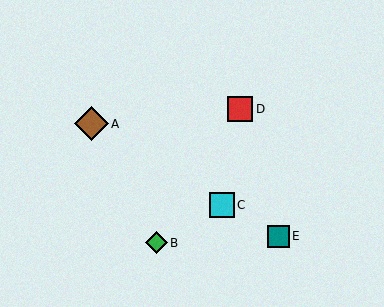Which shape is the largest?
The brown diamond (labeled A) is the largest.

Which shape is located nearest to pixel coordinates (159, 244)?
The green diamond (labeled B) at (156, 243) is nearest to that location.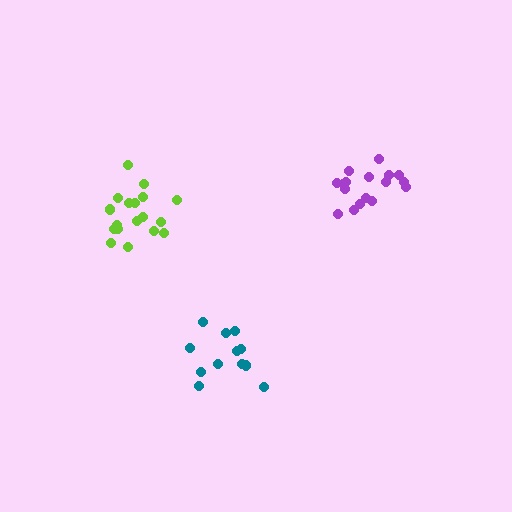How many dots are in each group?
Group 1: 12 dots, Group 2: 17 dots, Group 3: 18 dots (47 total).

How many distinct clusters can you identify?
There are 3 distinct clusters.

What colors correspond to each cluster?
The clusters are colored: teal, purple, lime.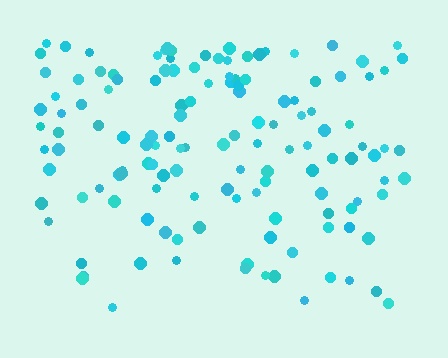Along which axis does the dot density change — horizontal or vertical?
Vertical.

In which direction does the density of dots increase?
From bottom to top, with the top side densest.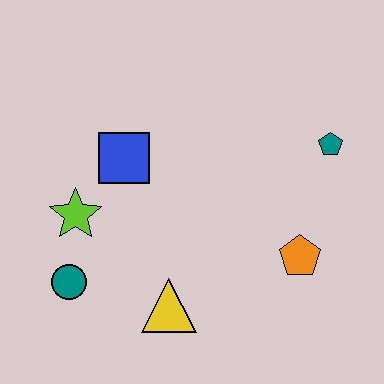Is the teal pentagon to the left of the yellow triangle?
No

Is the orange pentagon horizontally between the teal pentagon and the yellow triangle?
Yes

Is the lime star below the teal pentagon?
Yes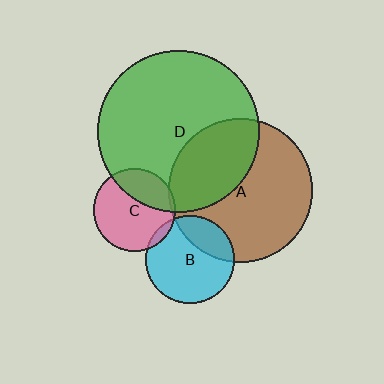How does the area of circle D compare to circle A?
Approximately 1.3 times.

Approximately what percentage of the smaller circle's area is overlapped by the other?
Approximately 5%.